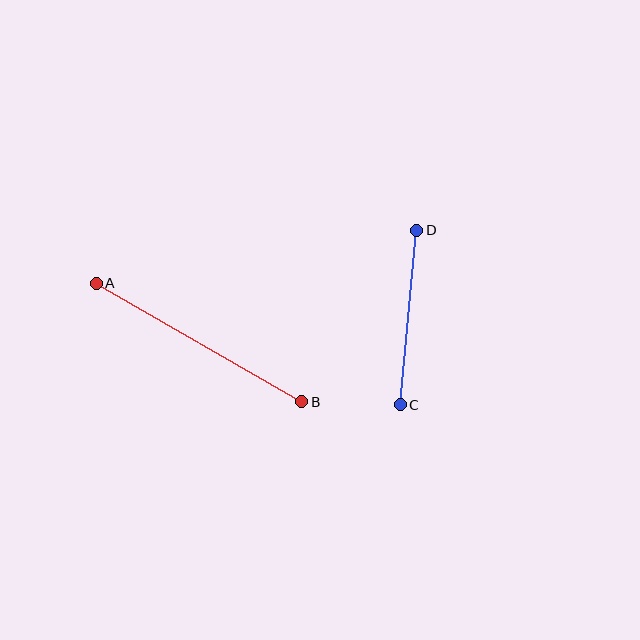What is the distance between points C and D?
The distance is approximately 176 pixels.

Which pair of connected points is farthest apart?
Points A and B are farthest apart.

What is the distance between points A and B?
The distance is approximately 237 pixels.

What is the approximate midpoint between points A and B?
The midpoint is at approximately (199, 342) pixels.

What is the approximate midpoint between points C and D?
The midpoint is at approximately (409, 317) pixels.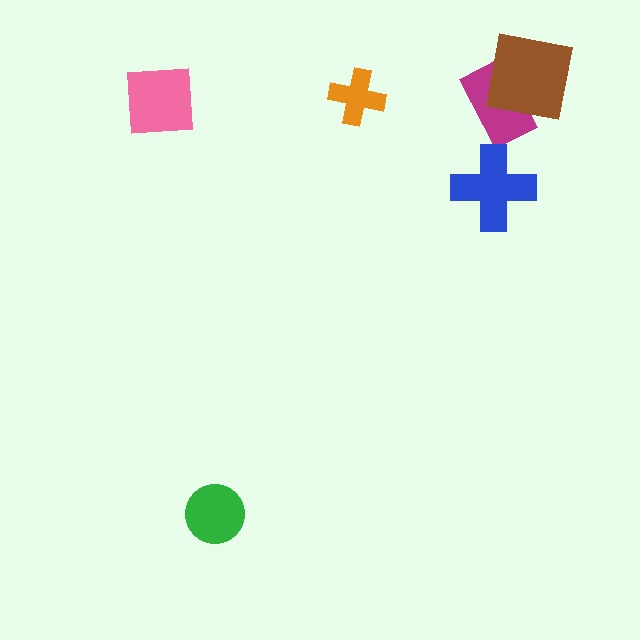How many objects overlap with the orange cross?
0 objects overlap with the orange cross.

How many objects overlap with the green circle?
0 objects overlap with the green circle.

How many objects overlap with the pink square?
0 objects overlap with the pink square.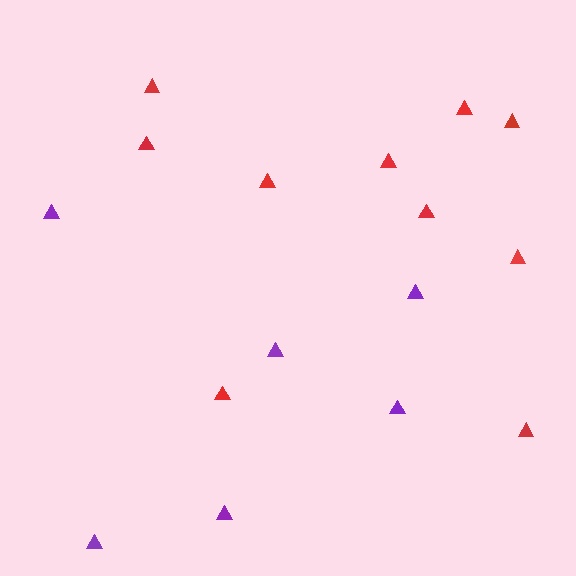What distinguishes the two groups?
There are 2 groups: one group of red triangles (10) and one group of purple triangles (6).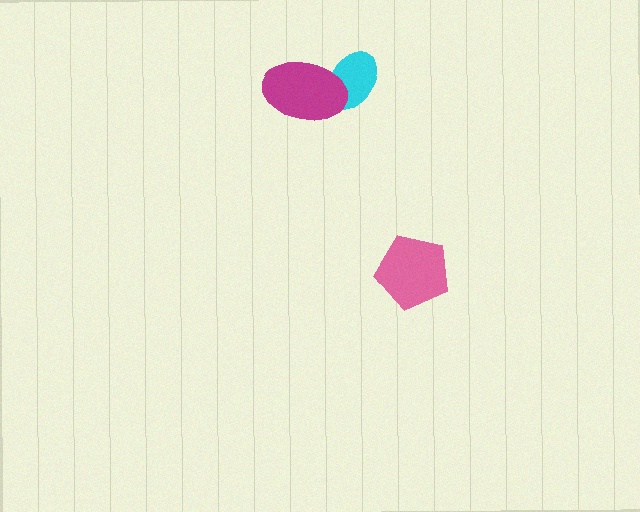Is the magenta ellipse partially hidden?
No, no other shape covers it.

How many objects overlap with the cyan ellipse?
1 object overlaps with the cyan ellipse.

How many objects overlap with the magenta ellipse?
1 object overlaps with the magenta ellipse.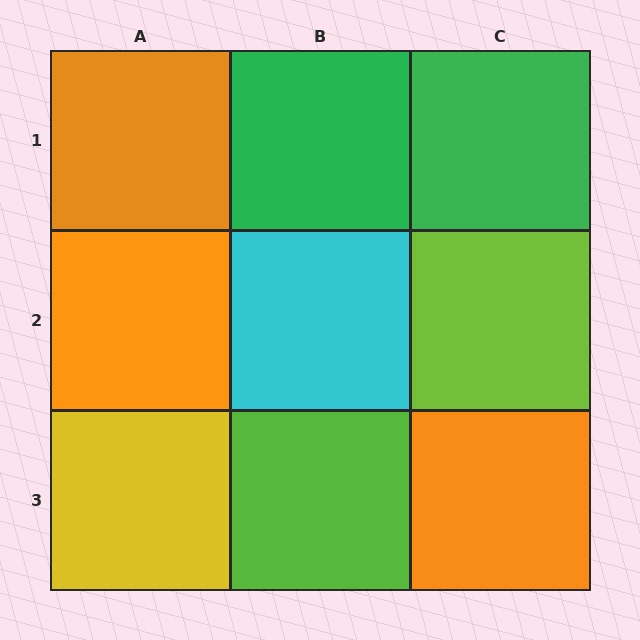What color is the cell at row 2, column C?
Lime.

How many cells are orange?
3 cells are orange.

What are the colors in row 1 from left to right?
Orange, green, green.